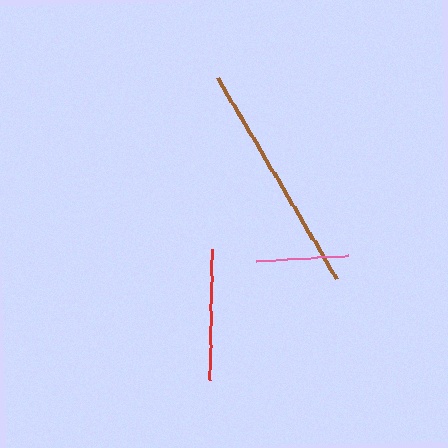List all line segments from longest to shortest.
From longest to shortest: brown, red, pink.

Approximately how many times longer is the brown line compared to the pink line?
The brown line is approximately 2.5 times the length of the pink line.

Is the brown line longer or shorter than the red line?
The brown line is longer than the red line.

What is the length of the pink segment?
The pink segment is approximately 92 pixels long.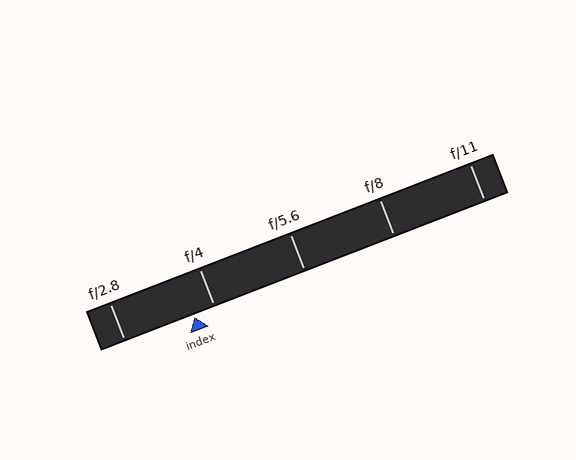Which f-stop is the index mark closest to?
The index mark is closest to f/4.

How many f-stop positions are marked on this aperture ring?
There are 5 f-stop positions marked.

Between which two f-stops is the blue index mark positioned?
The index mark is between f/2.8 and f/4.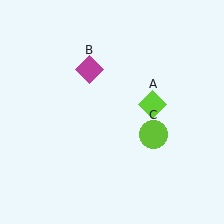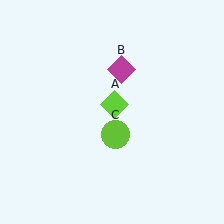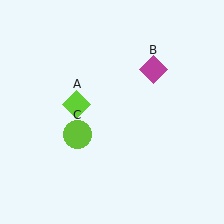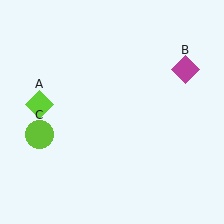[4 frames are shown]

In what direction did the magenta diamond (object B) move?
The magenta diamond (object B) moved right.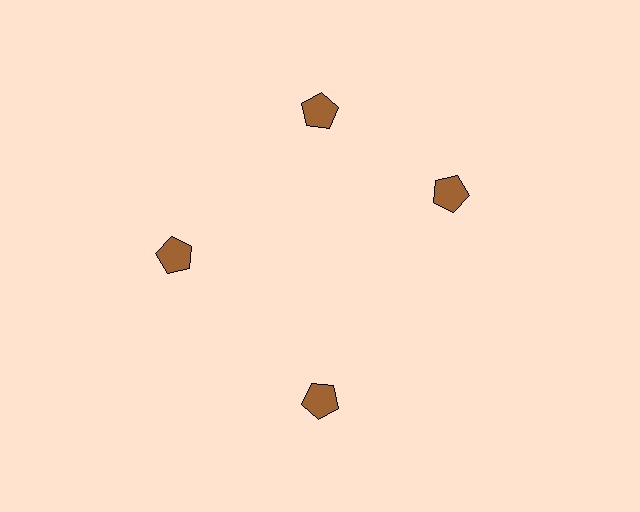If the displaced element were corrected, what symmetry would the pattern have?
It would have 4-fold rotational symmetry — the pattern would map onto itself every 90 degrees.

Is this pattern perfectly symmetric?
No. The 4 brown pentagons are arranged in a ring, but one element near the 3 o'clock position is rotated out of alignment along the ring, breaking the 4-fold rotational symmetry.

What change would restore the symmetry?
The symmetry would be restored by rotating it back into even spacing with its neighbors so that all 4 pentagons sit at equal angles and equal distance from the center.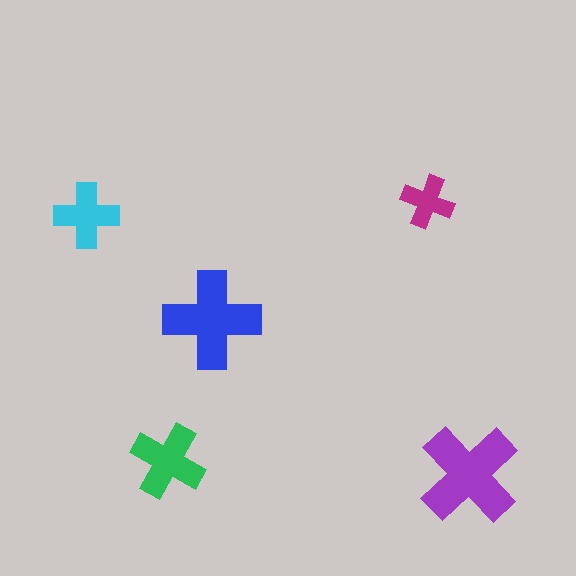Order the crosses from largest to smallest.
the purple one, the blue one, the green one, the cyan one, the magenta one.